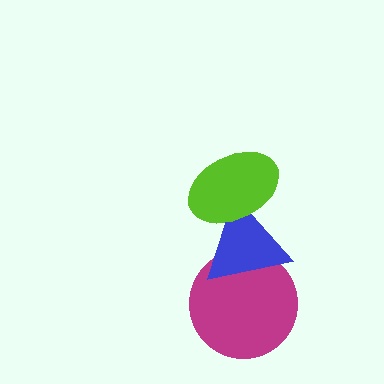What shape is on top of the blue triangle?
The lime ellipse is on top of the blue triangle.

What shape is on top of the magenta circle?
The blue triangle is on top of the magenta circle.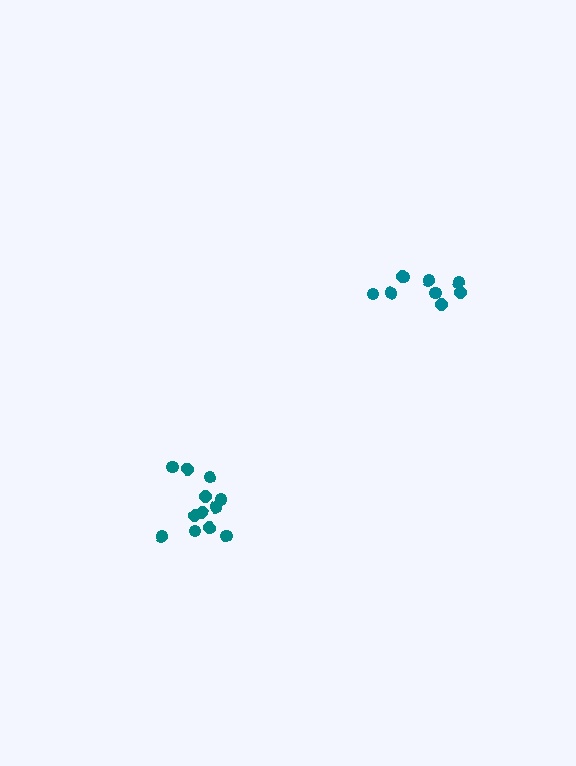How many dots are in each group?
Group 1: 12 dots, Group 2: 9 dots (21 total).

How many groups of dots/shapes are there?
There are 2 groups.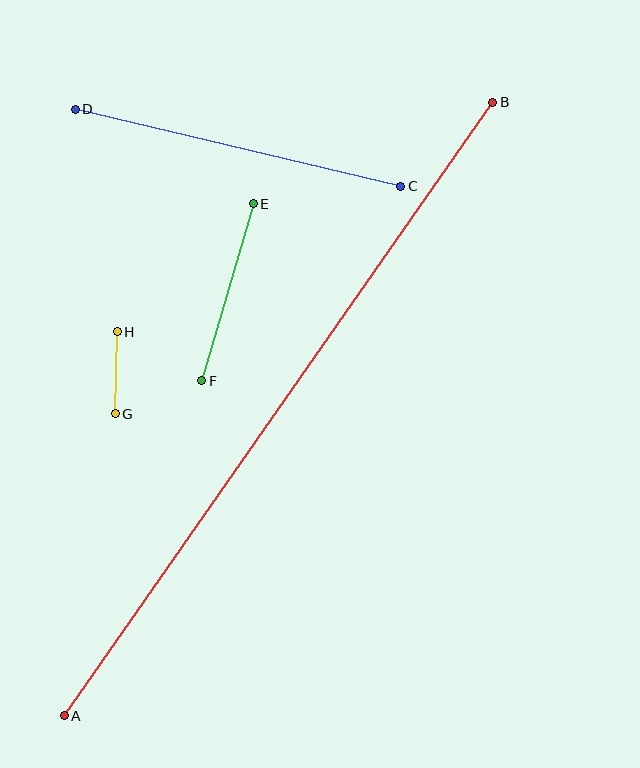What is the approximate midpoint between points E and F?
The midpoint is at approximately (227, 292) pixels.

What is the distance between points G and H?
The distance is approximately 82 pixels.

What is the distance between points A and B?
The distance is approximately 748 pixels.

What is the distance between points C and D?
The distance is approximately 334 pixels.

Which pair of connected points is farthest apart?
Points A and B are farthest apart.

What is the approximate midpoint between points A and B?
The midpoint is at approximately (279, 409) pixels.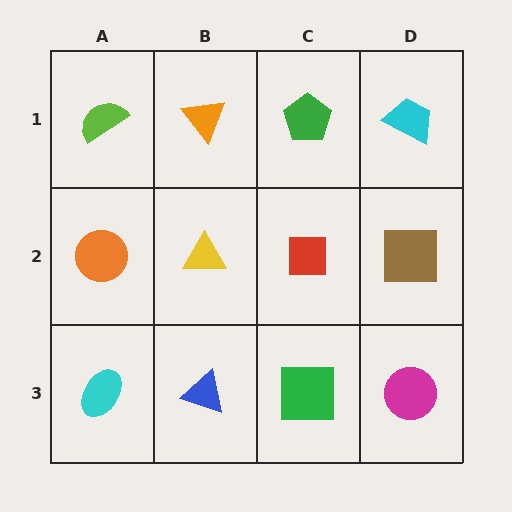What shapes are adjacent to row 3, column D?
A brown square (row 2, column D), a green square (row 3, column C).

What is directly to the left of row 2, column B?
An orange circle.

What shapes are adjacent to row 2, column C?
A green pentagon (row 1, column C), a green square (row 3, column C), a yellow triangle (row 2, column B), a brown square (row 2, column D).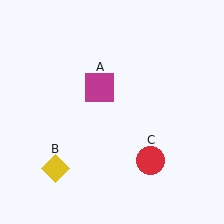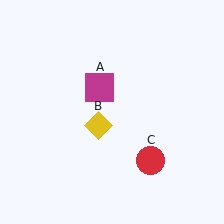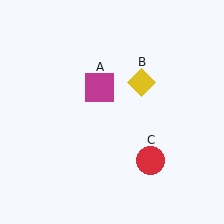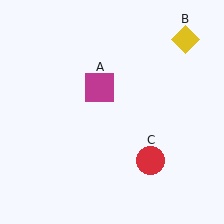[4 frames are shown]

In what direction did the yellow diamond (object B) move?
The yellow diamond (object B) moved up and to the right.